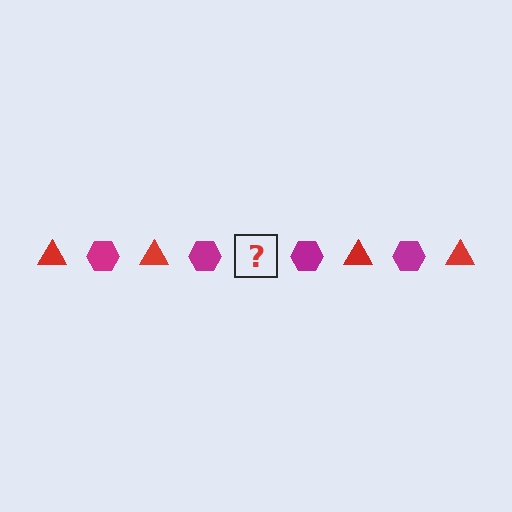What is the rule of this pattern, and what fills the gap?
The rule is that the pattern alternates between red triangle and magenta hexagon. The gap should be filled with a red triangle.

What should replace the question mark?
The question mark should be replaced with a red triangle.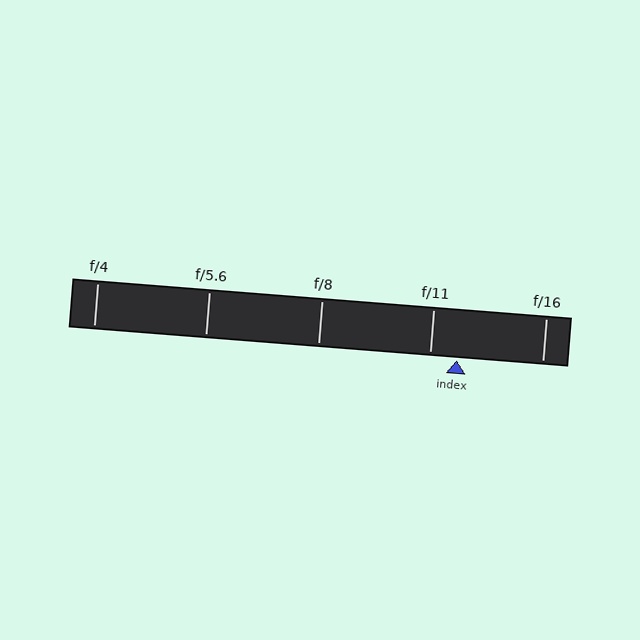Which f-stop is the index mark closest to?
The index mark is closest to f/11.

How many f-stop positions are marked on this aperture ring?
There are 5 f-stop positions marked.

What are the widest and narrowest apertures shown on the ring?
The widest aperture shown is f/4 and the narrowest is f/16.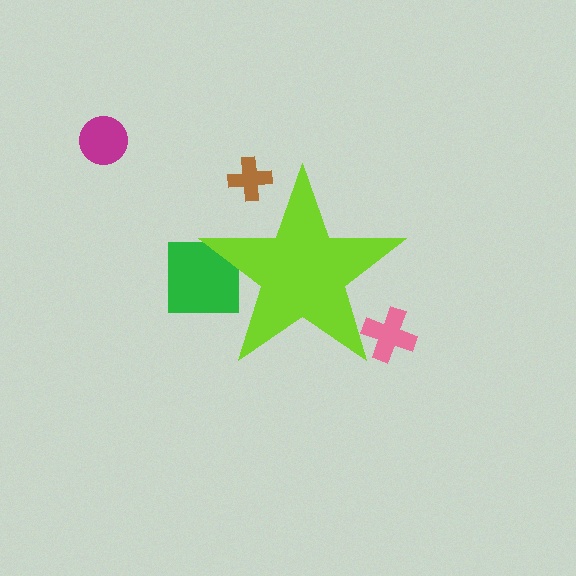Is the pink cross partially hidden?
Yes, the pink cross is partially hidden behind the lime star.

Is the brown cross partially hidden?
Yes, the brown cross is partially hidden behind the lime star.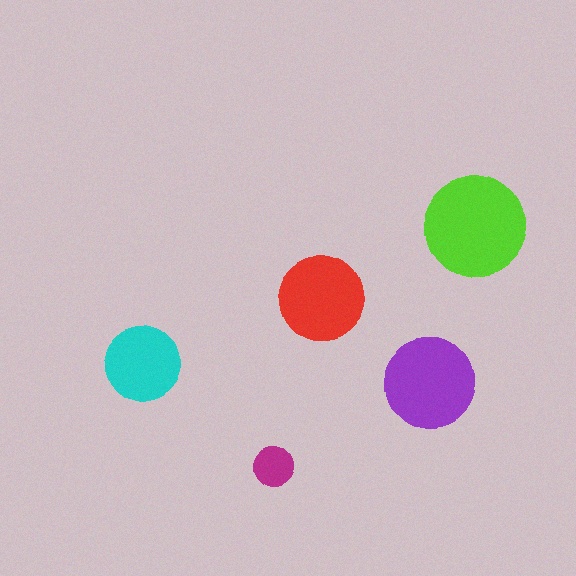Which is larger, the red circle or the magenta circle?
The red one.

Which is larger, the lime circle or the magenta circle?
The lime one.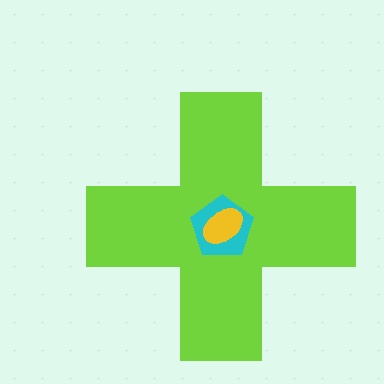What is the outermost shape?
The lime cross.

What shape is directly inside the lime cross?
The cyan pentagon.